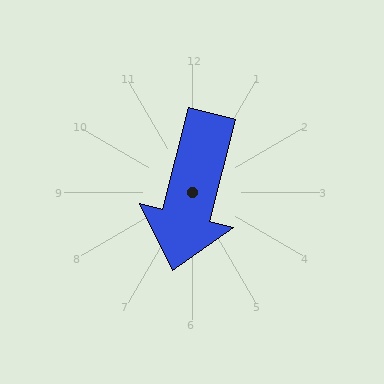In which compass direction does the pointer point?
South.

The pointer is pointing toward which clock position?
Roughly 6 o'clock.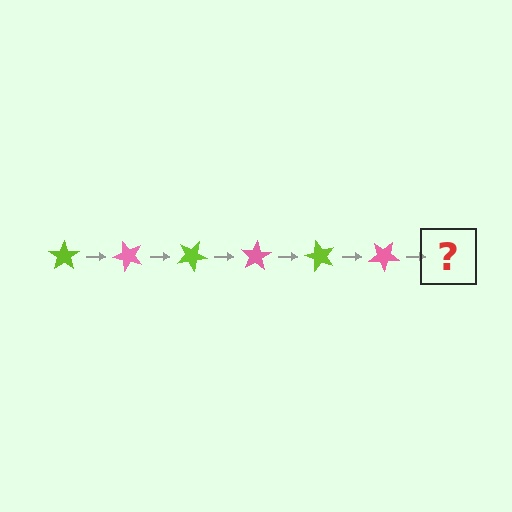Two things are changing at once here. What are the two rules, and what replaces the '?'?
The two rules are that it rotates 50 degrees each step and the color cycles through lime and pink. The '?' should be a lime star, rotated 300 degrees from the start.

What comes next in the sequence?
The next element should be a lime star, rotated 300 degrees from the start.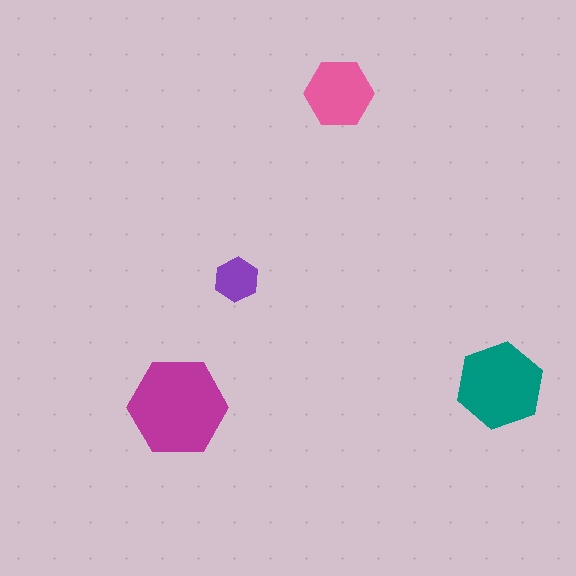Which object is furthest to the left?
The magenta hexagon is leftmost.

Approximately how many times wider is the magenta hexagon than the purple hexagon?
About 2 times wider.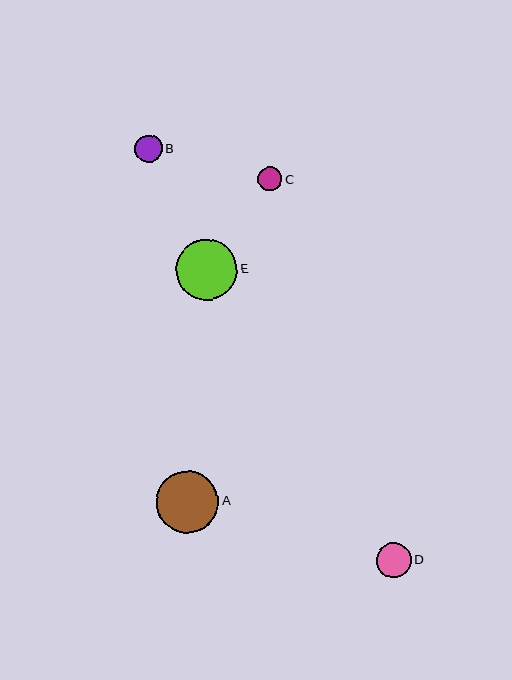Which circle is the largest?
Circle A is the largest with a size of approximately 62 pixels.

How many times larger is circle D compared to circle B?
Circle D is approximately 1.3 times the size of circle B.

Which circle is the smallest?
Circle C is the smallest with a size of approximately 24 pixels.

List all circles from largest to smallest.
From largest to smallest: A, E, D, B, C.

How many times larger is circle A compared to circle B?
Circle A is approximately 2.3 times the size of circle B.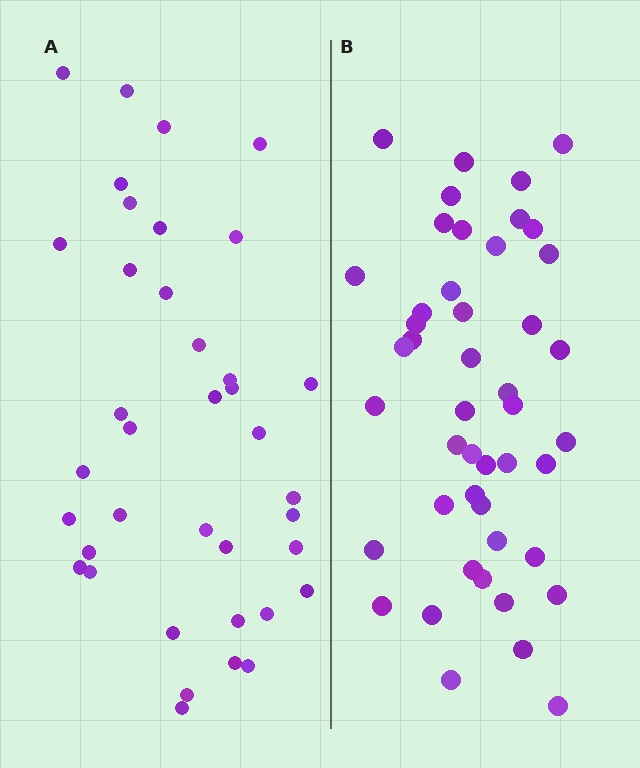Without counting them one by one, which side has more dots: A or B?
Region B (the right region) has more dots.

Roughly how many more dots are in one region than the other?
Region B has roughly 8 or so more dots than region A.